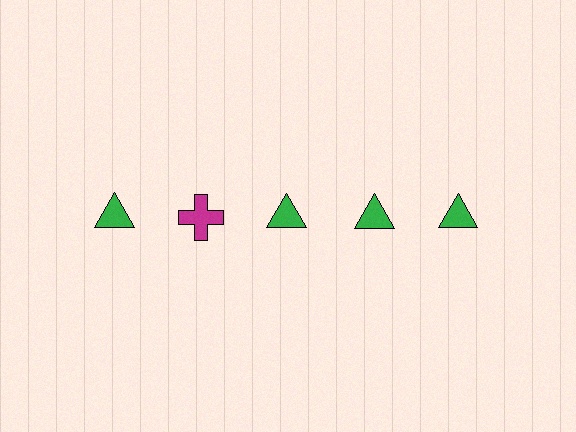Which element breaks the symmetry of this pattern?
The magenta cross in the top row, second from left column breaks the symmetry. All other shapes are green triangles.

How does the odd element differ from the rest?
It differs in both color (magenta instead of green) and shape (cross instead of triangle).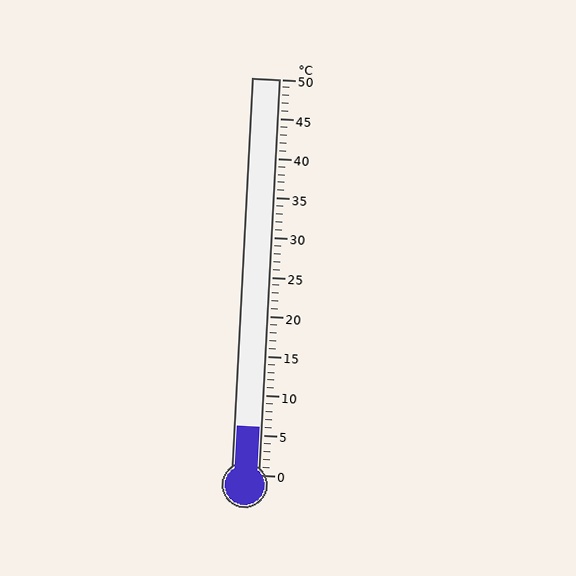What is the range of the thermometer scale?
The thermometer scale ranges from 0°C to 50°C.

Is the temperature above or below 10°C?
The temperature is below 10°C.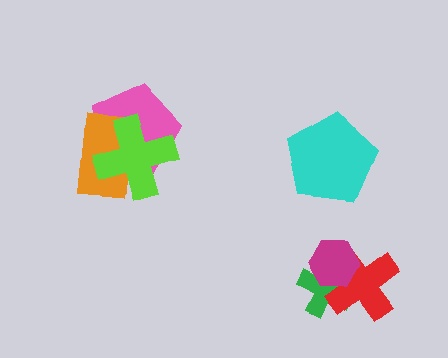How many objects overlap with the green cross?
2 objects overlap with the green cross.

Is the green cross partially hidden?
Yes, it is partially covered by another shape.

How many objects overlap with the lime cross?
2 objects overlap with the lime cross.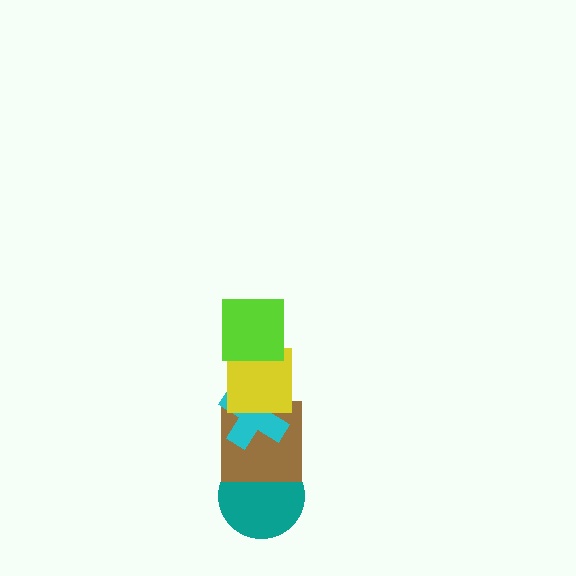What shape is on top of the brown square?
The cyan cross is on top of the brown square.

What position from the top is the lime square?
The lime square is 1st from the top.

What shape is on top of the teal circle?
The brown square is on top of the teal circle.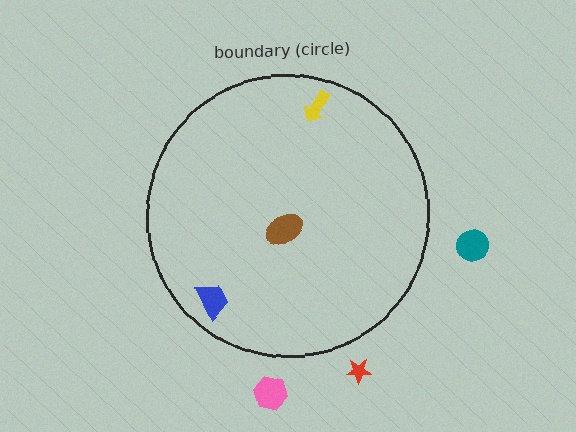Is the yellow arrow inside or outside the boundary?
Inside.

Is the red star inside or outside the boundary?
Outside.